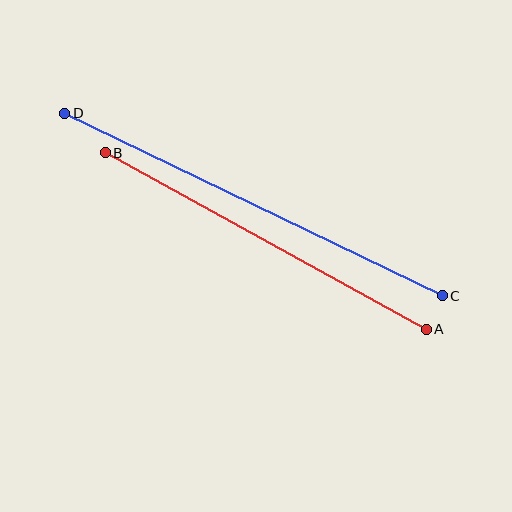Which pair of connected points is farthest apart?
Points C and D are farthest apart.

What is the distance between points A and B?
The distance is approximately 366 pixels.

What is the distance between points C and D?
The distance is approximately 419 pixels.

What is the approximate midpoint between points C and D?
The midpoint is at approximately (254, 204) pixels.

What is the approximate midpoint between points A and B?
The midpoint is at approximately (266, 241) pixels.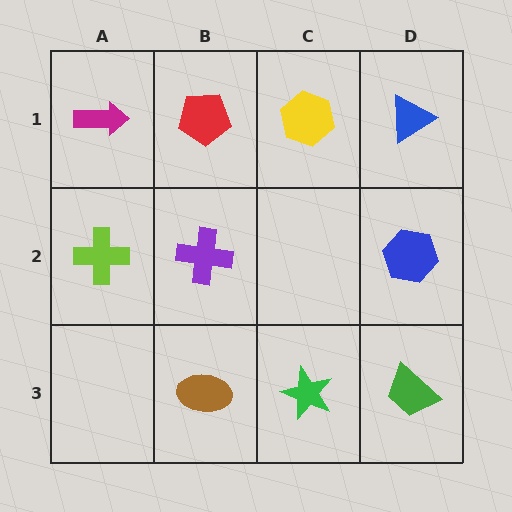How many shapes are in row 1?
4 shapes.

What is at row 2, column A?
A lime cross.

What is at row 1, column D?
A blue triangle.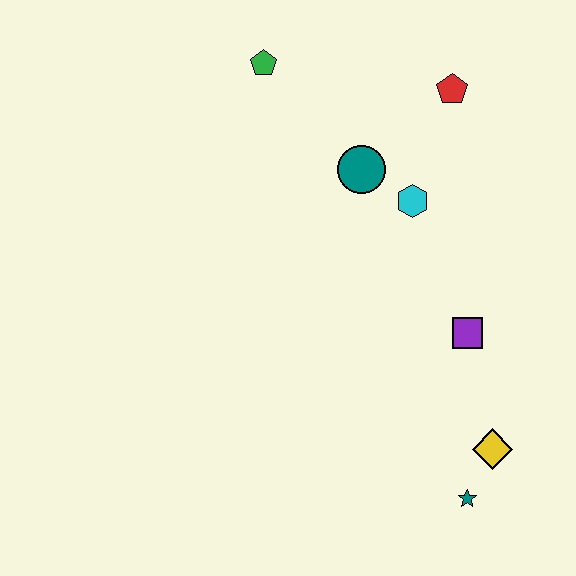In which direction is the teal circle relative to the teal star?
The teal circle is above the teal star.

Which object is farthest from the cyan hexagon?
The teal star is farthest from the cyan hexagon.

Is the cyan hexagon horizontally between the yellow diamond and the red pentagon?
No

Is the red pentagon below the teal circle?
No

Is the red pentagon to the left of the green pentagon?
No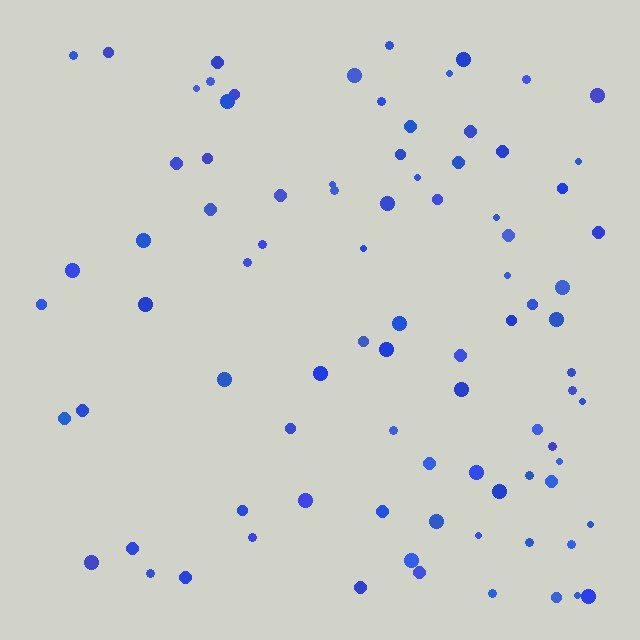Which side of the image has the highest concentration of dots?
The right.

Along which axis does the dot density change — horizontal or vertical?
Horizontal.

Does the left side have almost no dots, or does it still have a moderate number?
Still a moderate number, just noticeably fewer than the right.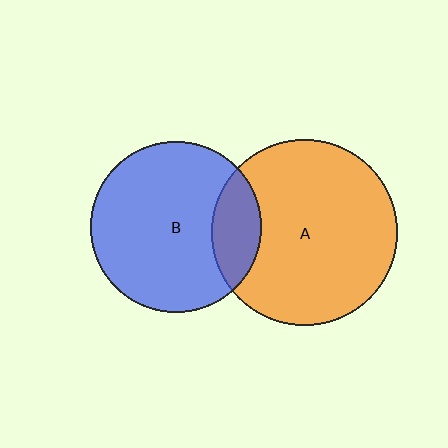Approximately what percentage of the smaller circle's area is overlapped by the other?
Approximately 20%.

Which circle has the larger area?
Circle A (orange).